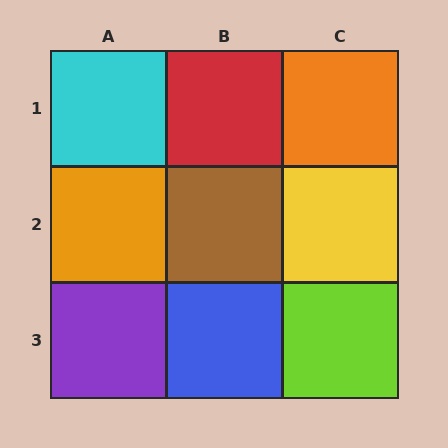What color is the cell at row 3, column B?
Blue.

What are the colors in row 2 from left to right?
Orange, brown, yellow.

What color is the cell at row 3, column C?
Lime.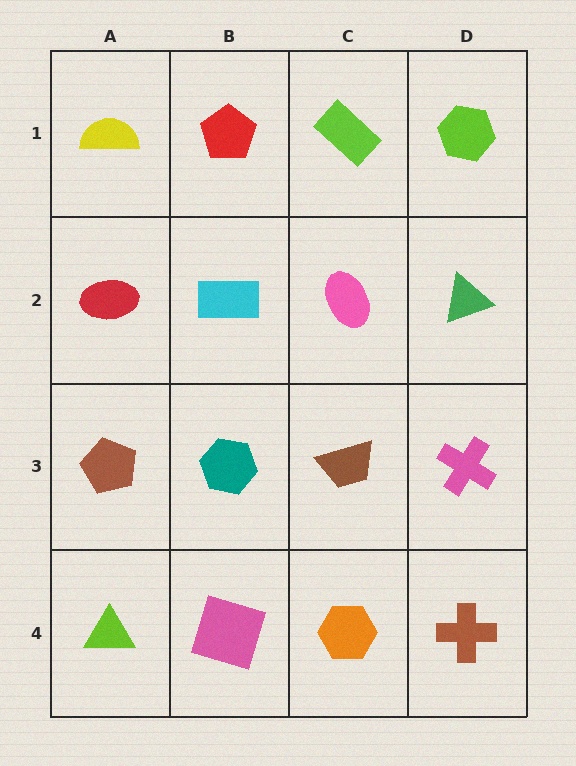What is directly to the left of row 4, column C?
A pink square.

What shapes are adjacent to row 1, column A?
A red ellipse (row 2, column A), a red pentagon (row 1, column B).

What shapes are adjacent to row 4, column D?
A pink cross (row 3, column D), an orange hexagon (row 4, column C).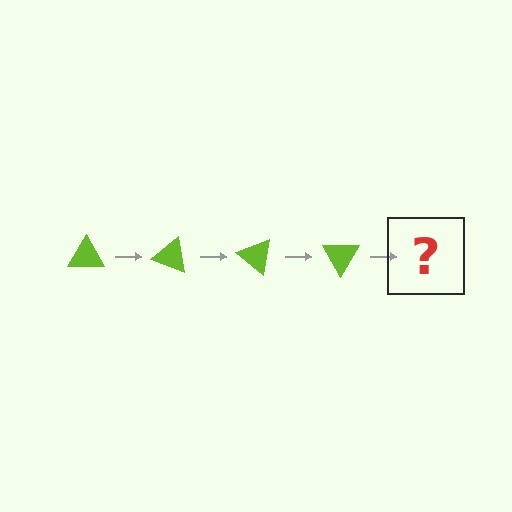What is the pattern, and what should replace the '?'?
The pattern is that the triangle rotates 20 degrees each step. The '?' should be a lime triangle rotated 80 degrees.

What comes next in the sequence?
The next element should be a lime triangle rotated 80 degrees.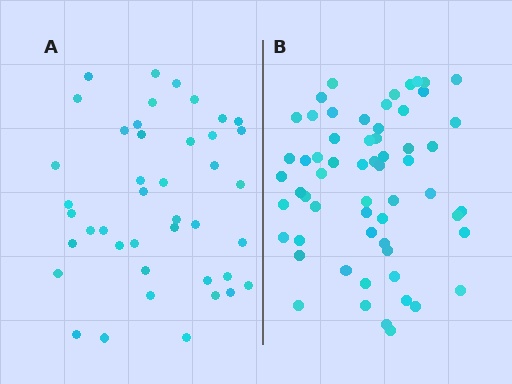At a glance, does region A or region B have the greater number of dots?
Region B (the right region) has more dots.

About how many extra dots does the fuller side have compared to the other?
Region B has approximately 20 more dots than region A.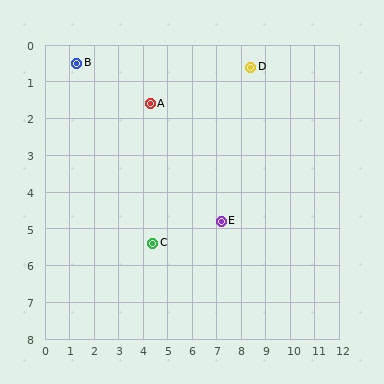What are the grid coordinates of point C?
Point C is at approximately (4.4, 5.4).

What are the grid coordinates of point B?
Point B is at approximately (1.3, 0.5).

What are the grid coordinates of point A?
Point A is at approximately (4.3, 1.6).